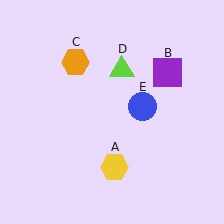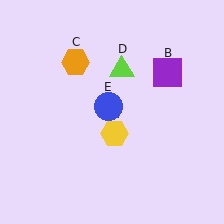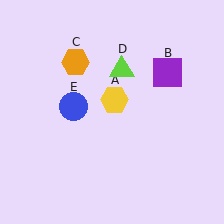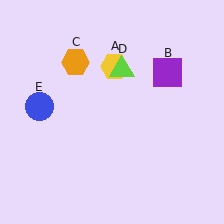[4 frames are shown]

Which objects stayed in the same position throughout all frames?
Purple square (object B) and orange hexagon (object C) and lime triangle (object D) remained stationary.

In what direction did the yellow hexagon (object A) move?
The yellow hexagon (object A) moved up.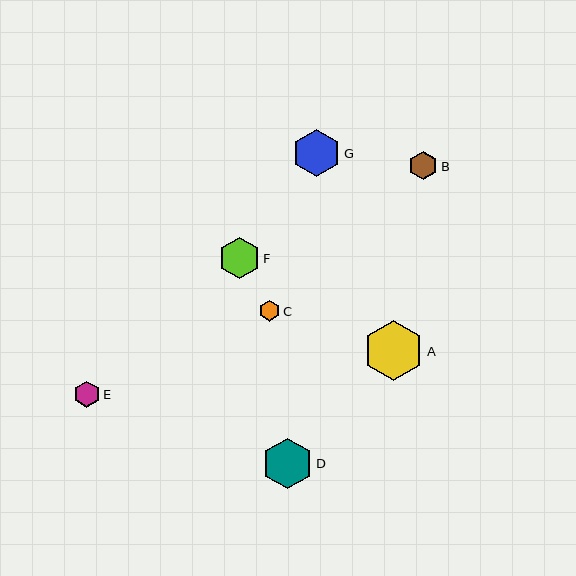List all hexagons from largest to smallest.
From largest to smallest: A, D, G, F, B, E, C.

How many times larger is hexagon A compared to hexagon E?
Hexagon A is approximately 2.3 times the size of hexagon E.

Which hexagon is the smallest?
Hexagon C is the smallest with a size of approximately 21 pixels.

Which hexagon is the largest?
Hexagon A is the largest with a size of approximately 60 pixels.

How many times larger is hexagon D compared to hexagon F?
Hexagon D is approximately 1.2 times the size of hexagon F.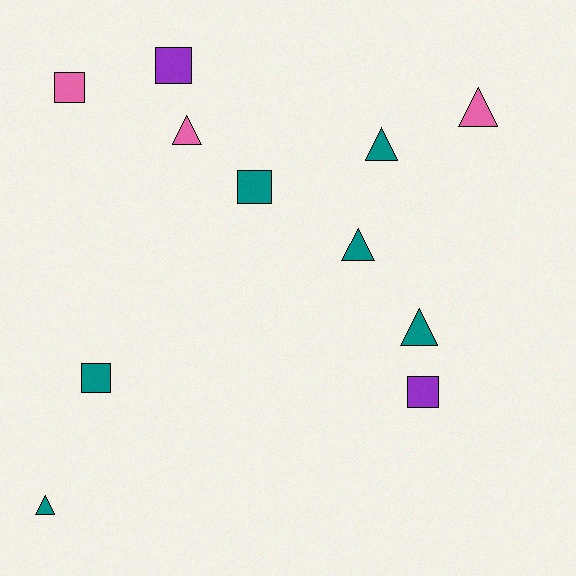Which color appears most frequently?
Teal, with 6 objects.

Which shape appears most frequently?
Triangle, with 6 objects.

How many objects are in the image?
There are 11 objects.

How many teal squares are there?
There are 2 teal squares.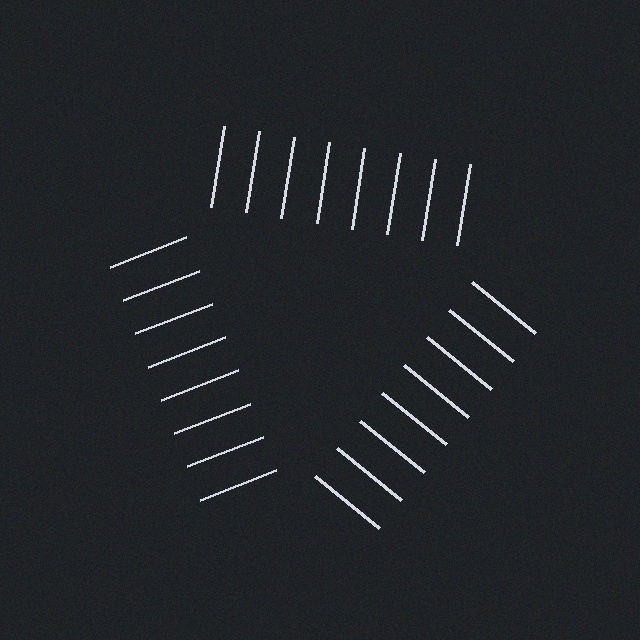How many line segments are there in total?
24 — 8 along each of the 3 edges.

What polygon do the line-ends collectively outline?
An illusory triangle — the line segments terminate on its edges but no continuous stroke is drawn.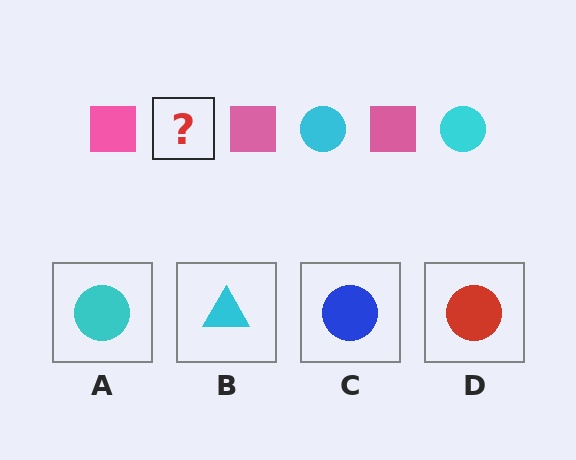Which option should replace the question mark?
Option A.